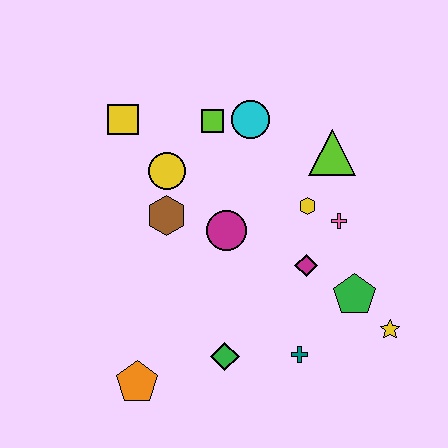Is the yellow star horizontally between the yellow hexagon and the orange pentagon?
No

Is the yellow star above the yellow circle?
No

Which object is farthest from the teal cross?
The yellow square is farthest from the teal cross.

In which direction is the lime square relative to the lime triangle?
The lime square is to the left of the lime triangle.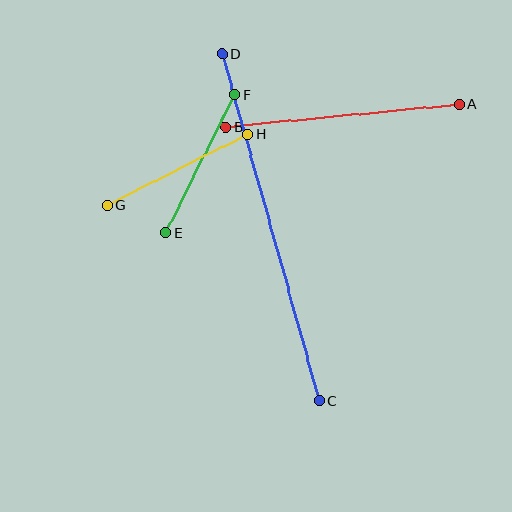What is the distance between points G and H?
The distance is approximately 157 pixels.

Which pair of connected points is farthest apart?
Points C and D are farthest apart.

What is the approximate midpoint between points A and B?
The midpoint is at approximately (342, 115) pixels.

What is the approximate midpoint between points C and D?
The midpoint is at approximately (271, 227) pixels.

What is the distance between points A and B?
The distance is approximately 235 pixels.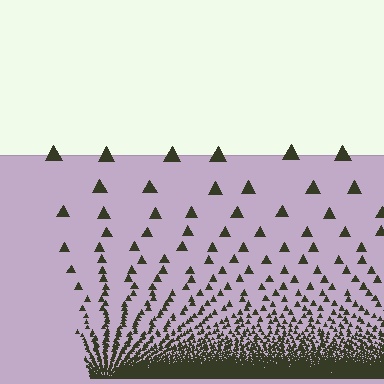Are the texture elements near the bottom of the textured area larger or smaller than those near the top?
Smaller. The gradient is inverted — elements near the bottom are smaller and denser.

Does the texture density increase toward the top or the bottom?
Density increases toward the bottom.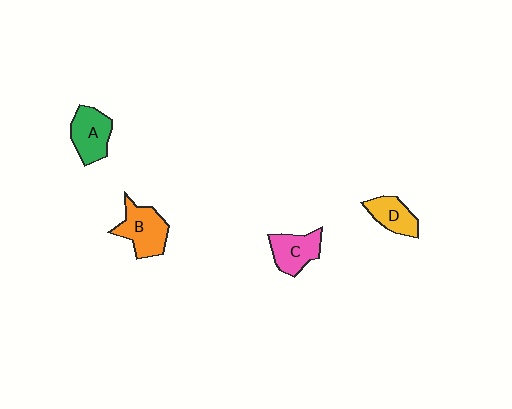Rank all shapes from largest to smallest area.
From largest to smallest: B (orange), A (green), C (pink), D (yellow).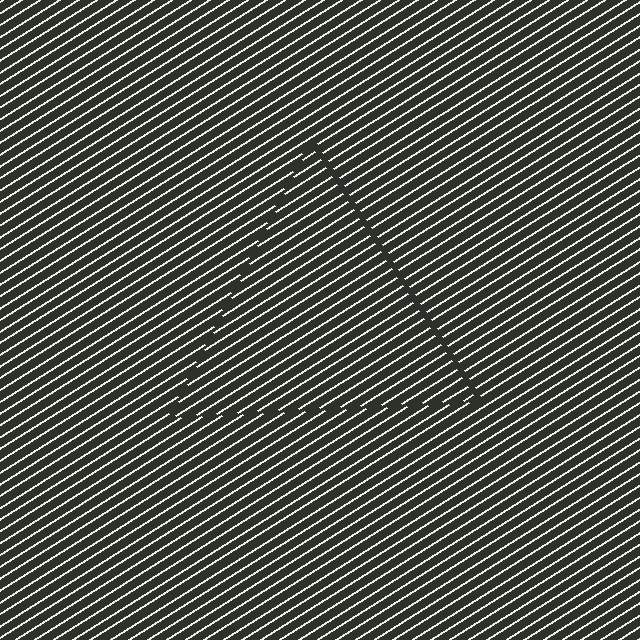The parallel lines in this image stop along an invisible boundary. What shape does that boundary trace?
An illusory triangle. The interior of the shape contains the same grating, shifted by half a period — the contour is defined by the phase discontinuity where line-ends from the inner and outer gratings abut.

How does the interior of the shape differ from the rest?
The interior of the shape contains the same grating, shifted by half a period — the contour is defined by the phase discontinuity where line-ends from the inner and outer gratings abut.